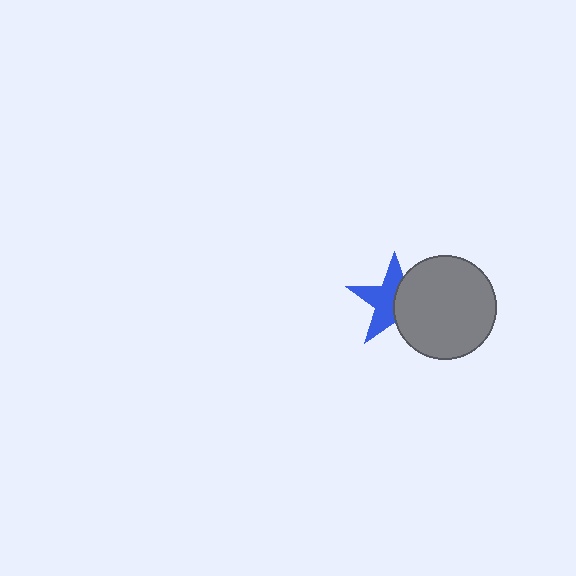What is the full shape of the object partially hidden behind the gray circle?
The partially hidden object is a blue star.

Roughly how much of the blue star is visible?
About half of it is visible (roughly 55%).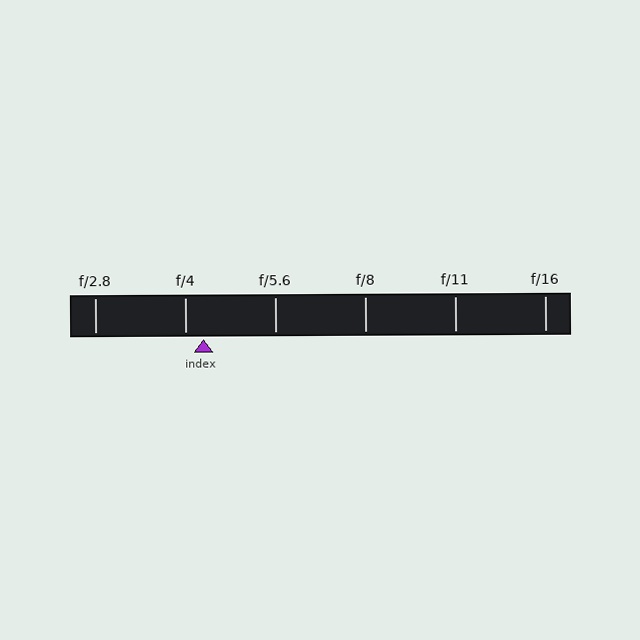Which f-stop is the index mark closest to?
The index mark is closest to f/4.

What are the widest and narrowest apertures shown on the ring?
The widest aperture shown is f/2.8 and the narrowest is f/16.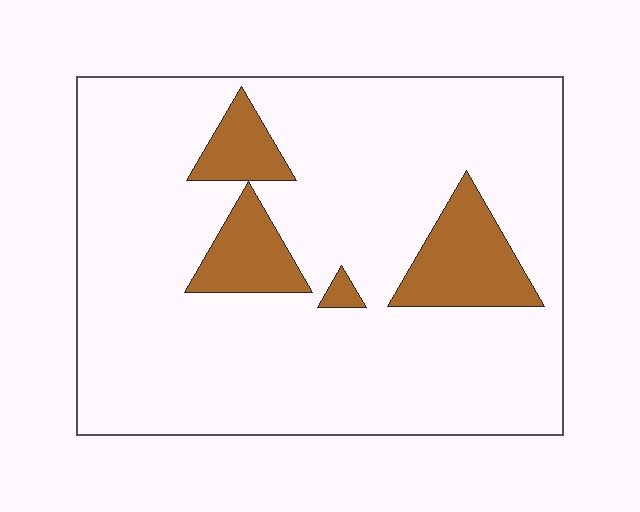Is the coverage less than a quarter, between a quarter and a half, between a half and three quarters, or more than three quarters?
Less than a quarter.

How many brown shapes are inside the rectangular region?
4.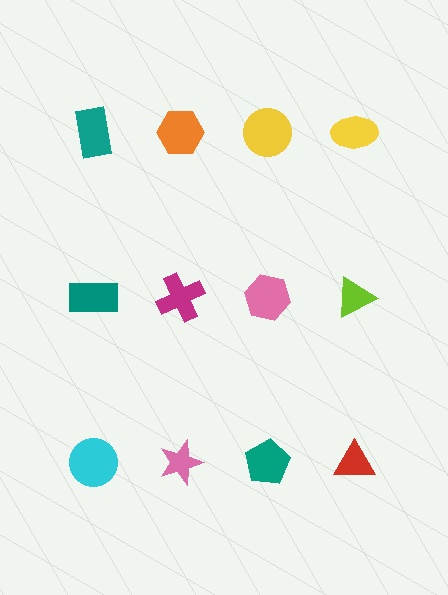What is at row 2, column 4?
A lime triangle.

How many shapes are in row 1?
4 shapes.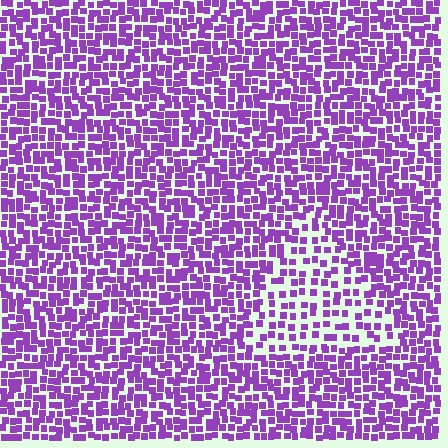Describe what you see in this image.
The image contains small purple elements arranged at two different densities. A triangle-shaped region is visible where the elements are less densely packed than the surrounding area.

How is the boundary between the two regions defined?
The boundary is defined by a change in element density (approximately 1.8x ratio). All elements are the same color, size, and shape.